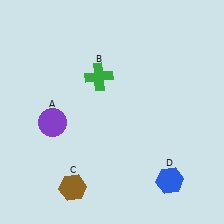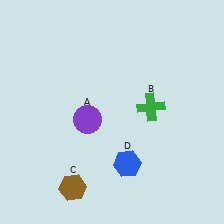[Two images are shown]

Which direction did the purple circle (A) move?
The purple circle (A) moved right.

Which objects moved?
The objects that moved are: the purple circle (A), the green cross (B), the blue hexagon (D).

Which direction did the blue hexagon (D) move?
The blue hexagon (D) moved left.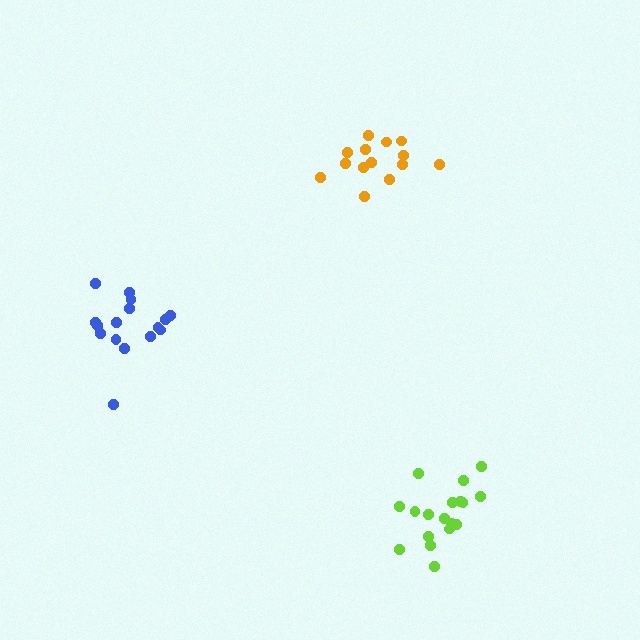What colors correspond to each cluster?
The clusters are colored: blue, orange, lime.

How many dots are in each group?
Group 1: 16 dots, Group 2: 14 dots, Group 3: 18 dots (48 total).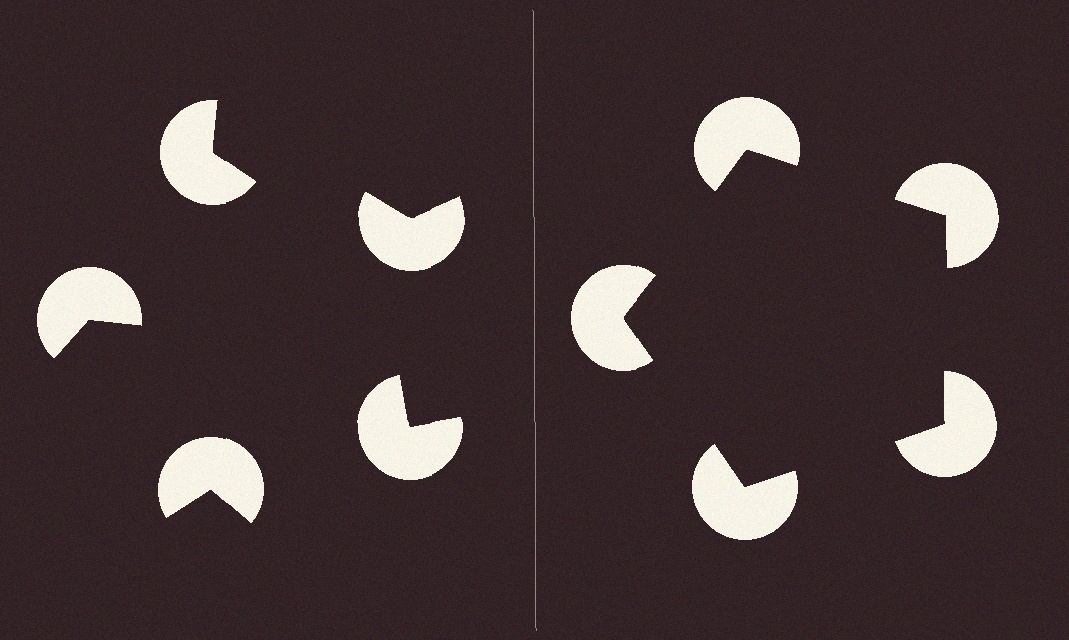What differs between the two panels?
The pac-man discs are positioned identically on both sides; only the wedge orientations differ. On the right they align to a pentagon; on the left they are misaligned.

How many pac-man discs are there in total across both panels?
10 — 5 on each side.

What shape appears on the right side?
An illusory pentagon.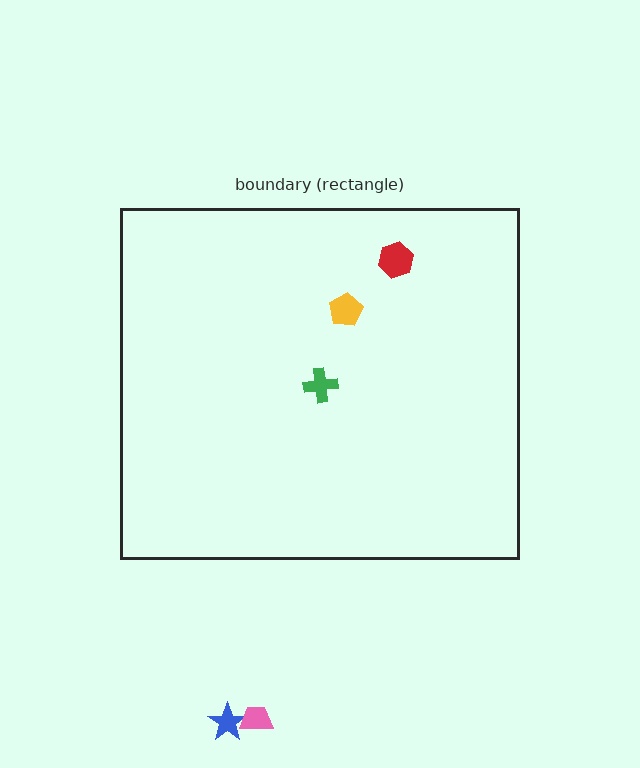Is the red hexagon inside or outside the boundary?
Inside.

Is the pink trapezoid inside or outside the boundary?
Outside.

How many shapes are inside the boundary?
3 inside, 2 outside.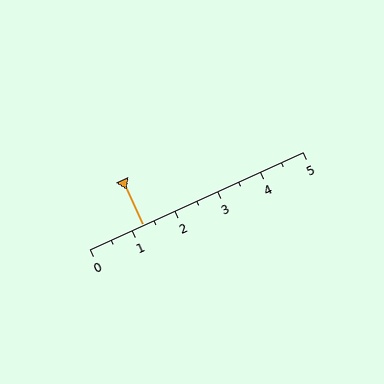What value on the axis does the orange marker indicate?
The marker indicates approximately 1.2.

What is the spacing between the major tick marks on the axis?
The major ticks are spaced 1 apart.